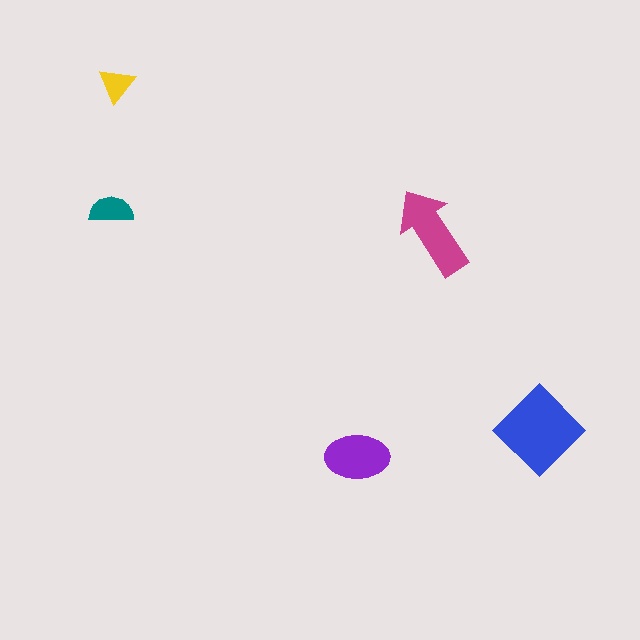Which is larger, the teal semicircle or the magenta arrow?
The magenta arrow.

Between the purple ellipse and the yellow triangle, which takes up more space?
The purple ellipse.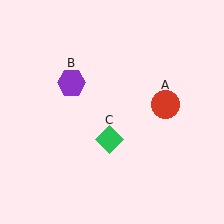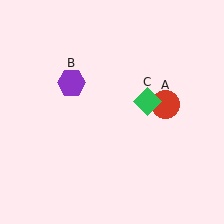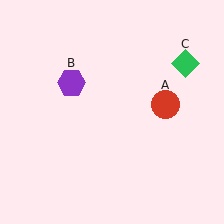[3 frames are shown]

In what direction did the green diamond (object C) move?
The green diamond (object C) moved up and to the right.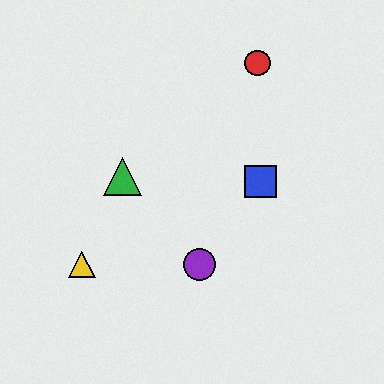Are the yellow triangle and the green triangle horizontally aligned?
No, the yellow triangle is at y≈265 and the green triangle is at y≈176.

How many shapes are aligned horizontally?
2 shapes (the yellow triangle, the purple circle) are aligned horizontally.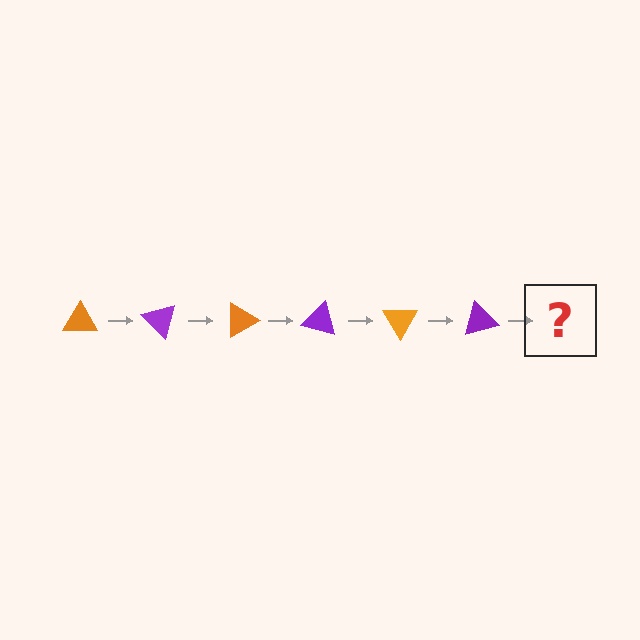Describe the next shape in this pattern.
It should be an orange triangle, rotated 270 degrees from the start.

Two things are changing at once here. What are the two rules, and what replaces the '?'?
The two rules are that it rotates 45 degrees each step and the color cycles through orange and purple. The '?' should be an orange triangle, rotated 270 degrees from the start.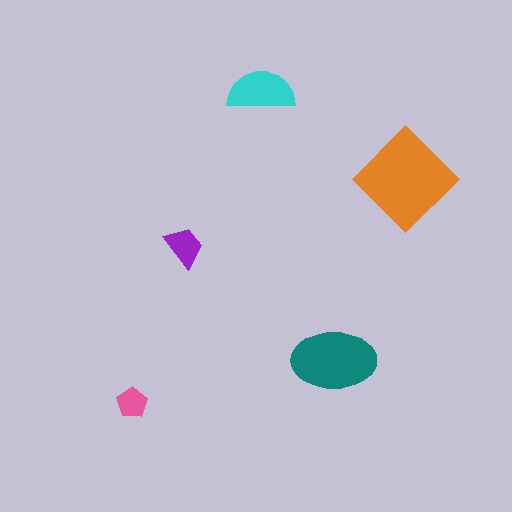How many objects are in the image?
There are 5 objects in the image.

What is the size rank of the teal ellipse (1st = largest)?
2nd.